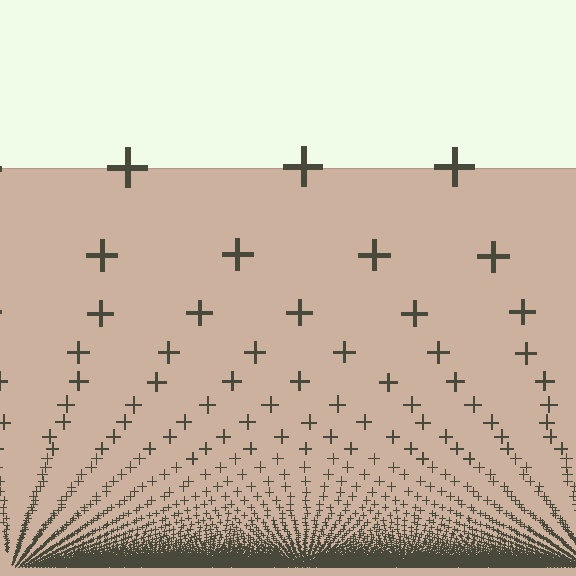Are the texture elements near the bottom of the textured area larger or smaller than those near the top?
Smaller. The gradient is inverted — elements near the bottom are smaller and denser.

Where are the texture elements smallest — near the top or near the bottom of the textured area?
Near the bottom.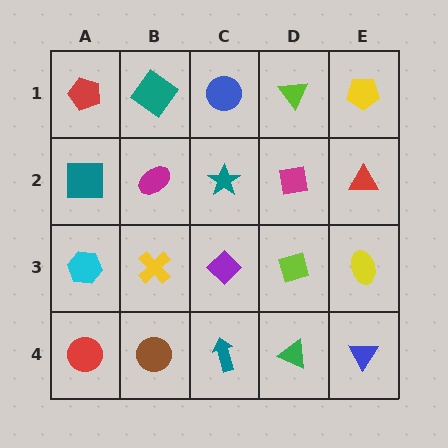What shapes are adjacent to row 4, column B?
A yellow cross (row 3, column B), a red circle (row 4, column A), a teal arrow (row 4, column C).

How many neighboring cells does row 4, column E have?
2.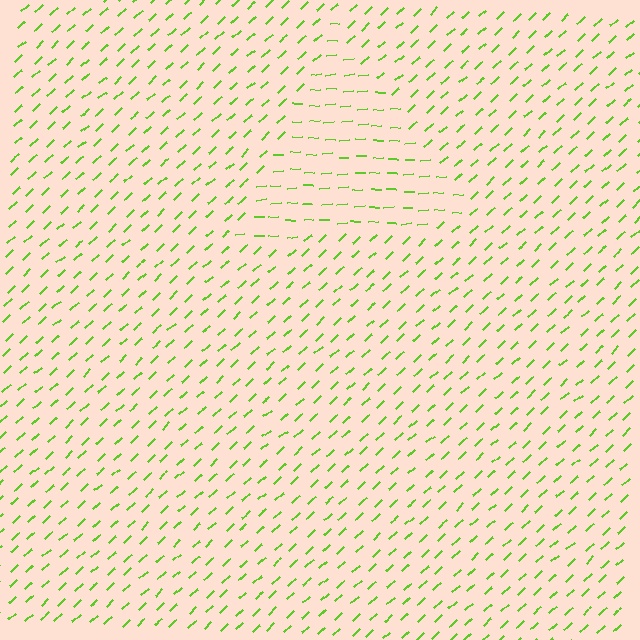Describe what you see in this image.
The image is filled with small lime line segments. A triangle region in the image has lines oriented differently from the surrounding lines, creating a visible texture boundary.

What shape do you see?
I see a triangle.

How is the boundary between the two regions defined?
The boundary is defined purely by a change in line orientation (approximately 40 degrees difference). All lines are the same color and thickness.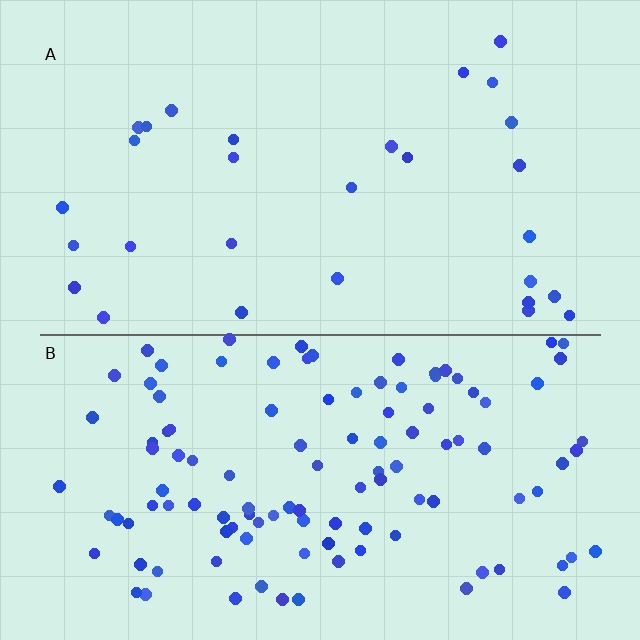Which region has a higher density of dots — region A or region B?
B (the bottom).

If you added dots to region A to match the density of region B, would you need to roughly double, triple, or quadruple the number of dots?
Approximately quadruple.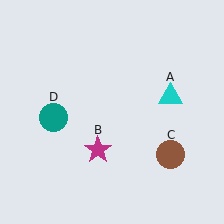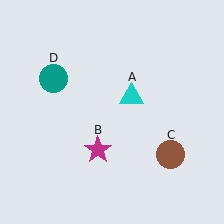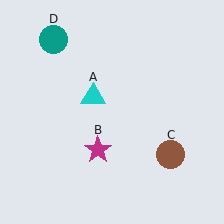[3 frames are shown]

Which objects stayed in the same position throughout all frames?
Magenta star (object B) and brown circle (object C) remained stationary.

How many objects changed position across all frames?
2 objects changed position: cyan triangle (object A), teal circle (object D).